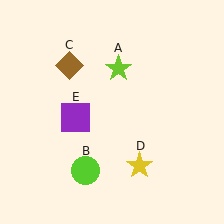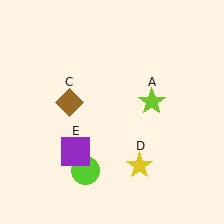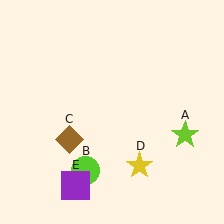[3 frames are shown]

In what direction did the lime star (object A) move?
The lime star (object A) moved down and to the right.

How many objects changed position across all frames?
3 objects changed position: lime star (object A), brown diamond (object C), purple square (object E).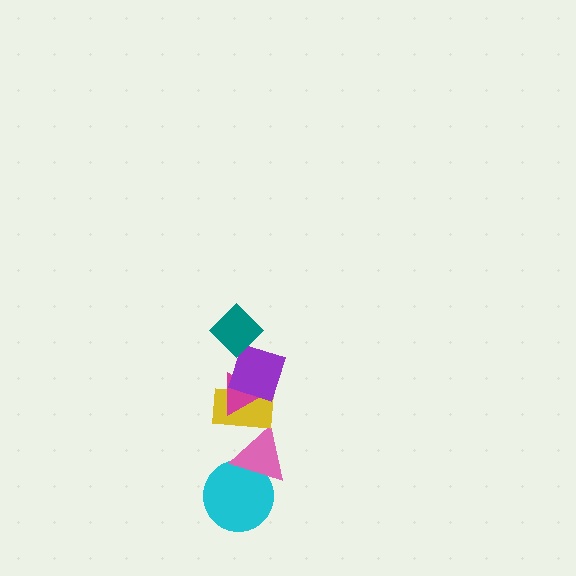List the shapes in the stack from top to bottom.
From top to bottom: the teal diamond, the purple square, the magenta triangle, the yellow rectangle, the pink triangle, the cyan circle.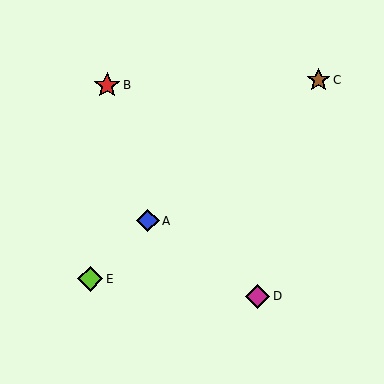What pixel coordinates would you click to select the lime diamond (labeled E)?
Click at (90, 279) to select the lime diamond E.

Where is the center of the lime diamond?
The center of the lime diamond is at (90, 279).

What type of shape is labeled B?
Shape B is a red star.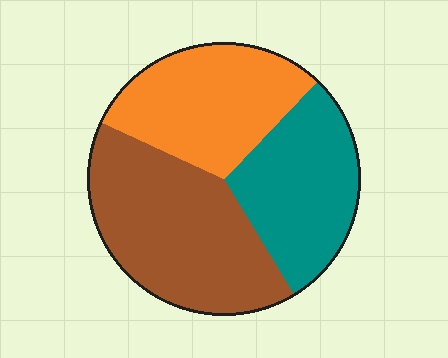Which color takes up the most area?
Brown, at roughly 40%.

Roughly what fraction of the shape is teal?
Teal covers about 30% of the shape.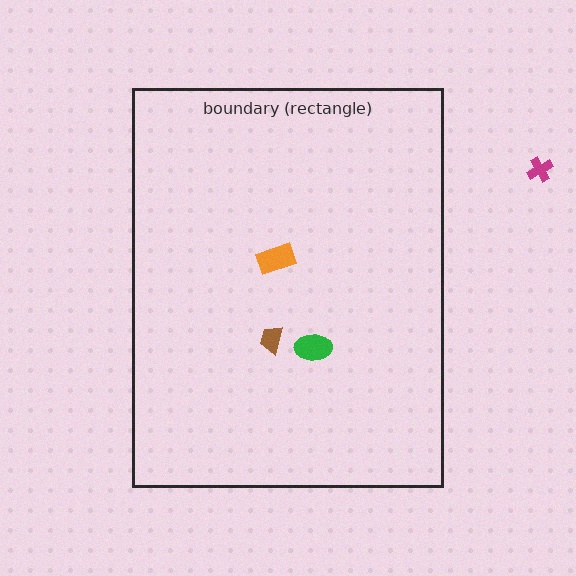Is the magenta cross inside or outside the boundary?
Outside.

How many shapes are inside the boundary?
3 inside, 1 outside.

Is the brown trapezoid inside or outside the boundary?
Inside.